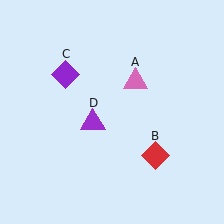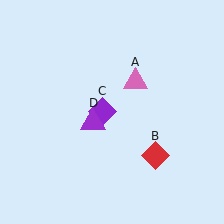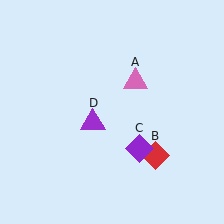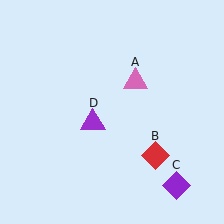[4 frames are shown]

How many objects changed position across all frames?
1 object changed position: purple diamond (object C).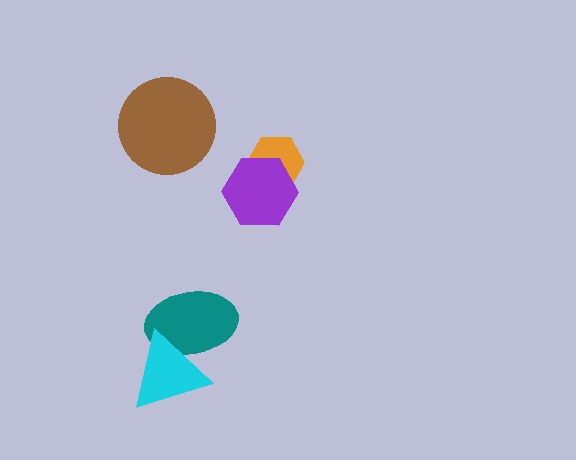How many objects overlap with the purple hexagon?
1 object overlaps with the purple hexagon.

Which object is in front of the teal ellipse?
The cyan triangle is in front of the teal ellipse.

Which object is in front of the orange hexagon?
The purple hexagon is in front of the orange hexagon.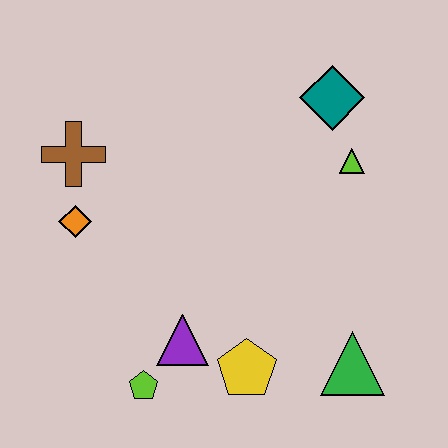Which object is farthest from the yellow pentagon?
The teal diamond is farthest from the yellow pentagon.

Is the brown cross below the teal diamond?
Yes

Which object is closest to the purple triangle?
The lime pentagon is closest to the purple triangle.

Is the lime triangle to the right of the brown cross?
Yes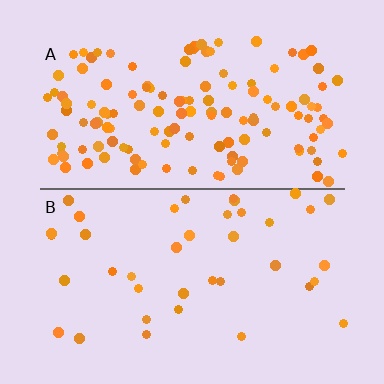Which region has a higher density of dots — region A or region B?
A (the top).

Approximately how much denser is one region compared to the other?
Approximately 3.4× — region A over region B.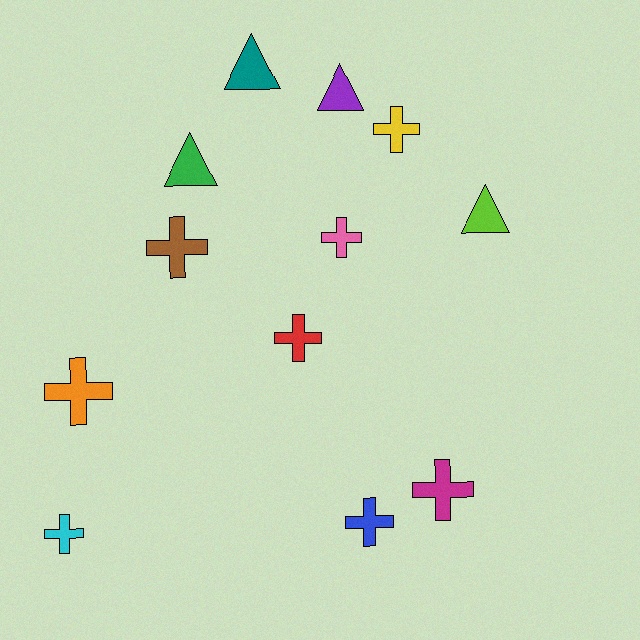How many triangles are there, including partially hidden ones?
There are 4 triangles.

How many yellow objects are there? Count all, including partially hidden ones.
There is 1 yellow object.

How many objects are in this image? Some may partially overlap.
There are 12 objects.